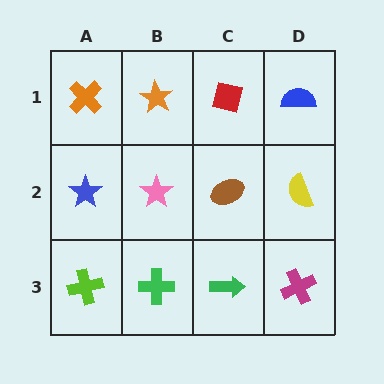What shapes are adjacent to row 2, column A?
An orange cross (row 1, column A), a lime cross (row 3, column A), a pink star (row 2, column B).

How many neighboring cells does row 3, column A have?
2.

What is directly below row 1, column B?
A pink star.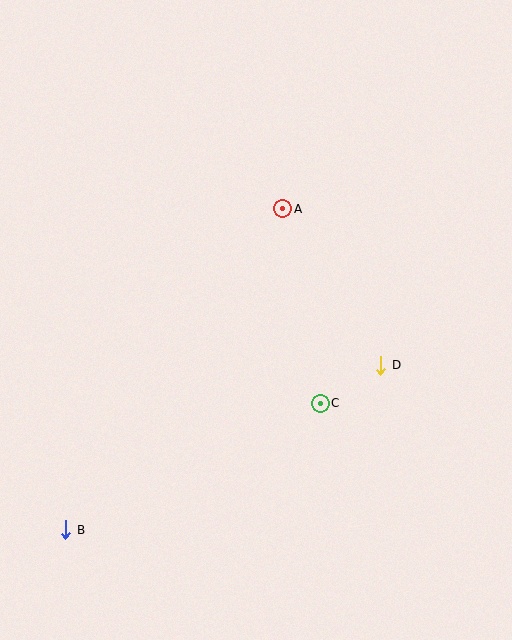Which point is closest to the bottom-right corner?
Point C is closest to the bottom-right corner.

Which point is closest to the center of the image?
Point C at (320, 403) is closest to the center.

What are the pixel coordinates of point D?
Point D is at (381, 365).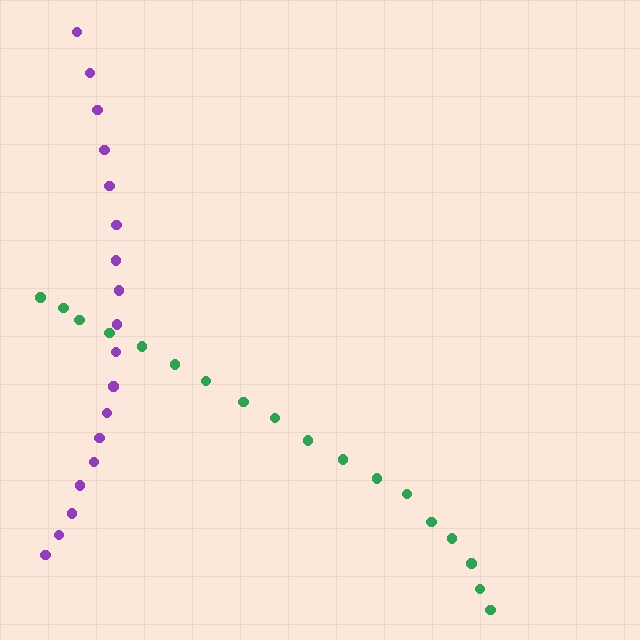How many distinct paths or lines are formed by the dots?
There are 2 distinct paths.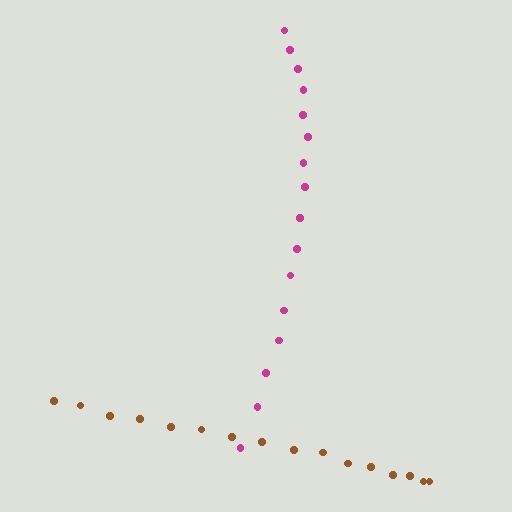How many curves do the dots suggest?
There are 2 distinct paths.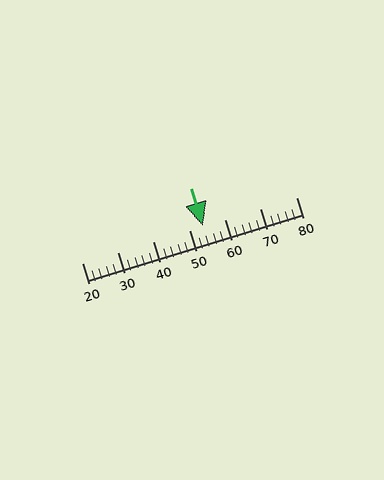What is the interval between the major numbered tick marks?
The major tick marks are spaced 10 units apart.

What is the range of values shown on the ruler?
The ruler shows values from 20 to 80.